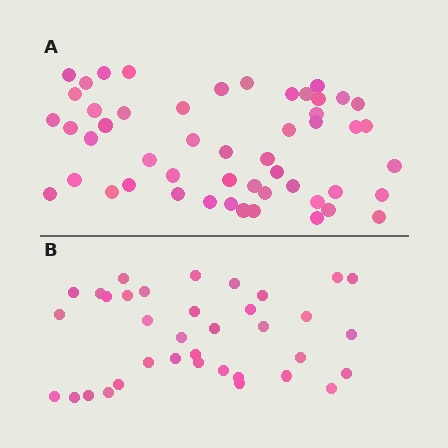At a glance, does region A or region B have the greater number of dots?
Region A (the top region) has more dots.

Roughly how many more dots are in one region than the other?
Region A has approximately 15 more dots than region B.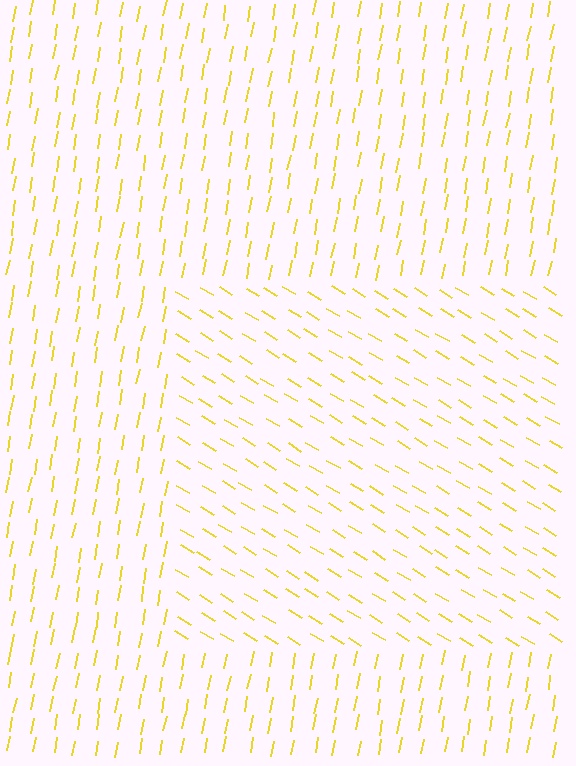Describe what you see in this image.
The image is filled with small yellow line segments. A rectangle region in the image has lines oriented differently from the surrounding lines, creating a visible texture boundary.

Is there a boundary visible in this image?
Yes, there is a texture boundary formed by a change in line orientation.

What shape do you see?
I see a rectangle.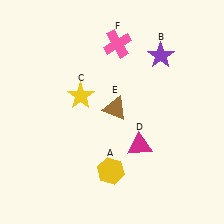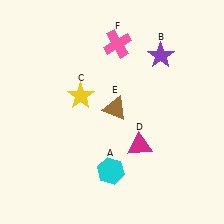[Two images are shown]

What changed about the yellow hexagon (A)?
In Image 1, A is yellow. In Image 2, it changed to cyan.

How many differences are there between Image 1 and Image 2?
There is 1 difference between the two images.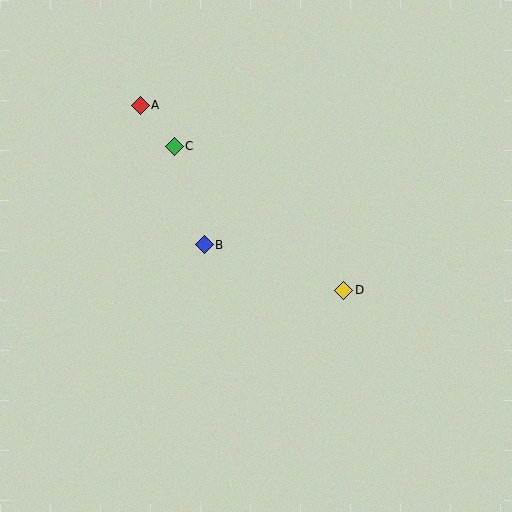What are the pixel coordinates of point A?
Point A is at (140, 105).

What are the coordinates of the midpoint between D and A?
The midpoint between D and A is at (242, 198).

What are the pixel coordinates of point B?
Point B is at (204, 245).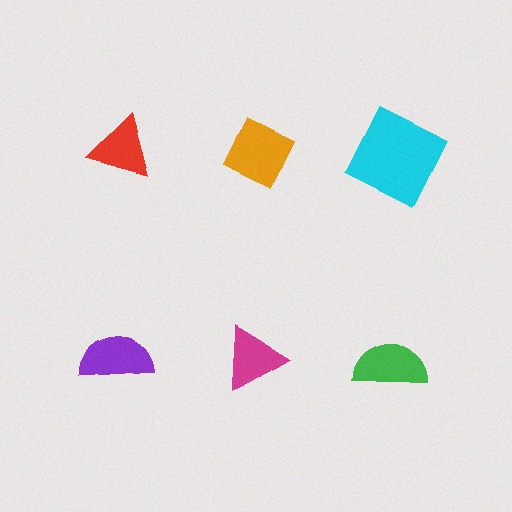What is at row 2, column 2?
A magenta triangle.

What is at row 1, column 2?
An orange diamond.